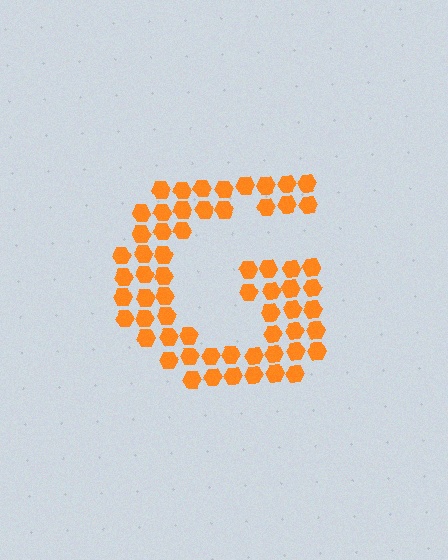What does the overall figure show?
The overall figure shows the letter G.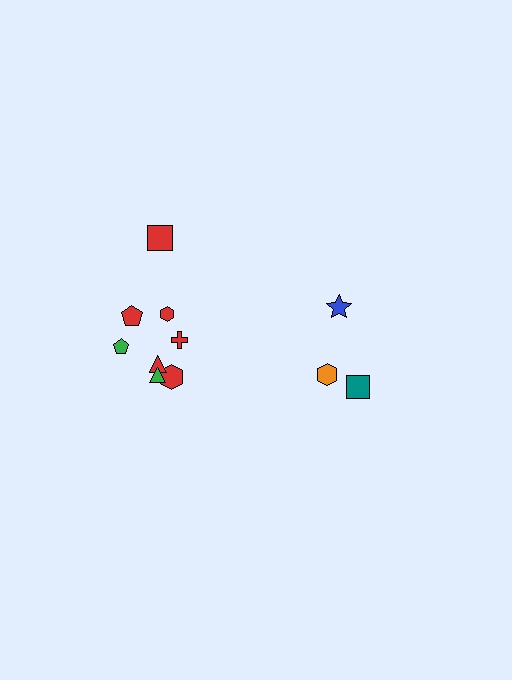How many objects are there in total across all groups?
There are 11 objects.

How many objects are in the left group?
There are 8 objects.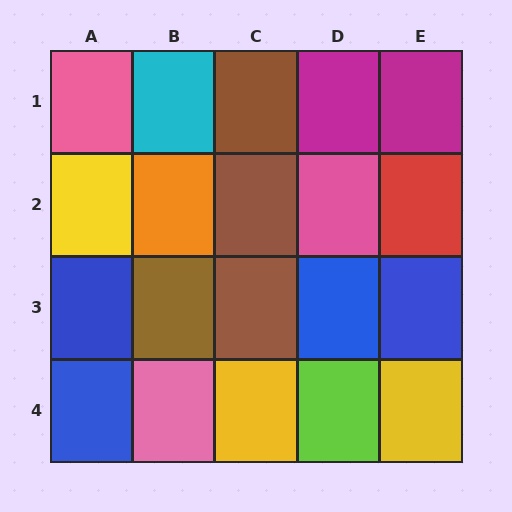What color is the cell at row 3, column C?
Brown.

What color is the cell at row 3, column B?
Brown.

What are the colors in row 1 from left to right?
Pink, cyan, brown, magenta, magenta.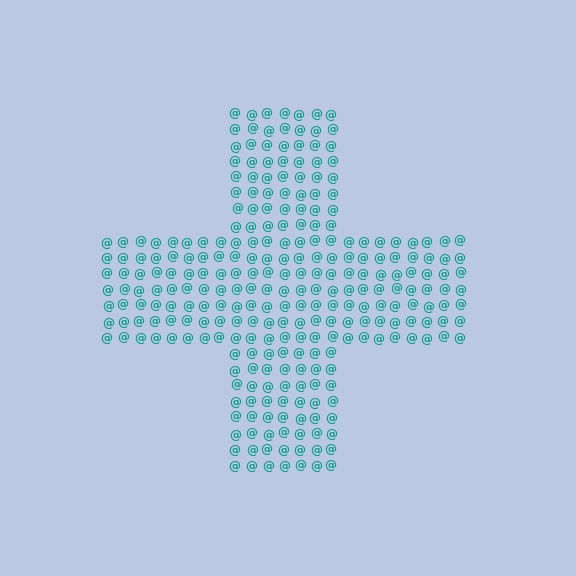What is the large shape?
The large shape is a cross.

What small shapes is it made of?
It is made of small at signs.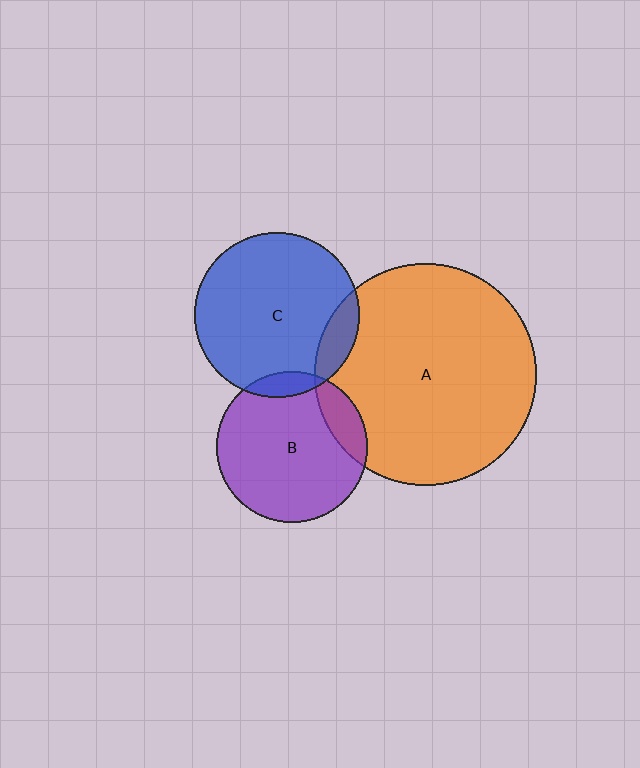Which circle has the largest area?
Circle A (orange).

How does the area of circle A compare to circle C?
Approximately 1.8 times.